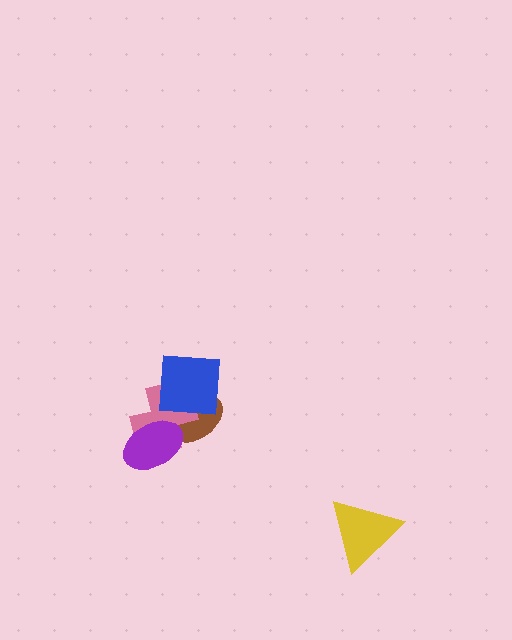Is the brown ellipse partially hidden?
Yes, it is partially covered by another shape.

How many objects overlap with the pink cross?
3 objects overlap with the pink cross.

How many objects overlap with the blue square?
2 objects overlap with the blue square.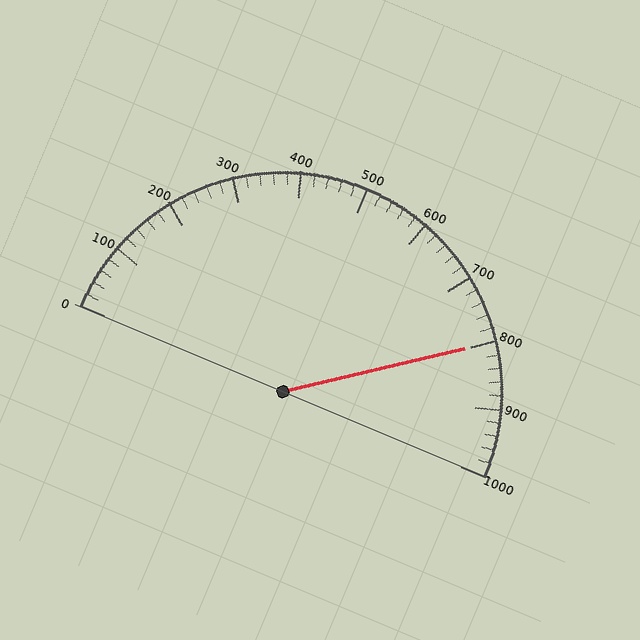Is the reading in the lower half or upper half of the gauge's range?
The reading is in the upper half of the range (0 to 1000).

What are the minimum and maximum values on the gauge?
The gauge ranges from 0 to 1000.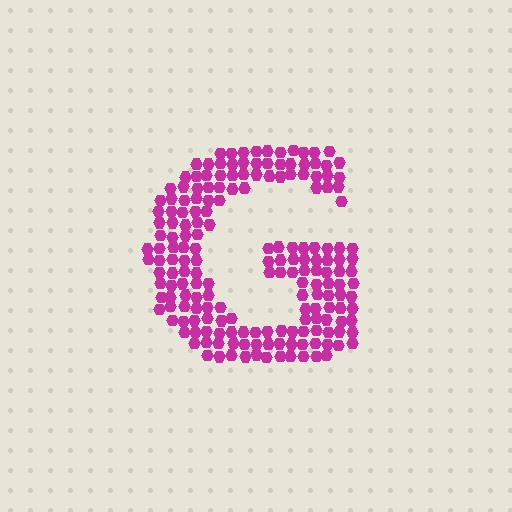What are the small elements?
The small elements are hexagons.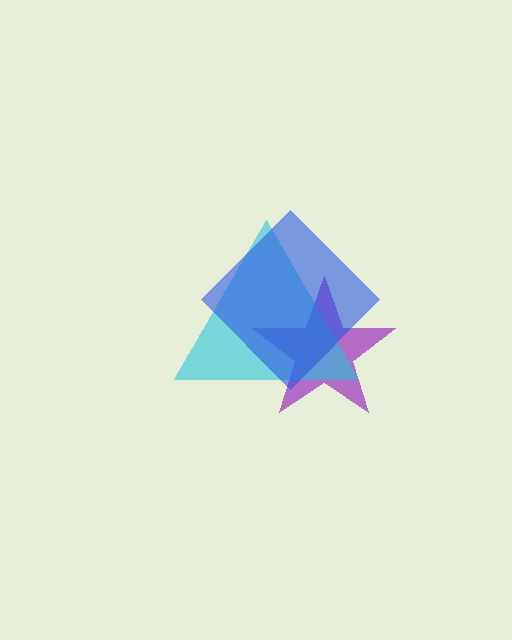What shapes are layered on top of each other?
The layered shapes are: a purple star, a cyan triangle, a blue diamond.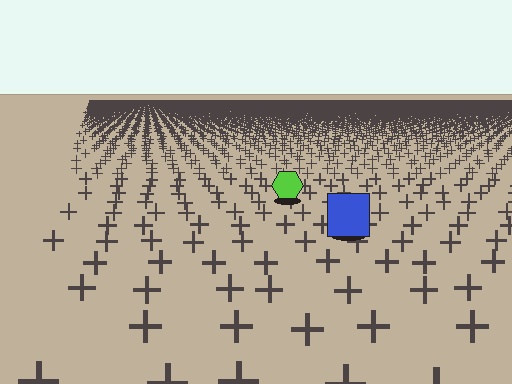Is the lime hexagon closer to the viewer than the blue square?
No. The blue square is closer — you can tell from the texture gradient: the ground texture is coarser near it.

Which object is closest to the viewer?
The blue square is closest. The texture marks near it are larger and more spread out.